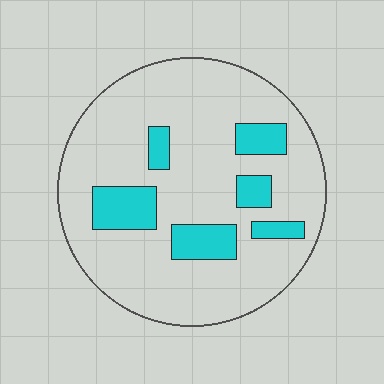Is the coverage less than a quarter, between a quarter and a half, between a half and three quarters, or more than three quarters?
Less than a quarter.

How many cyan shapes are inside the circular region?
6.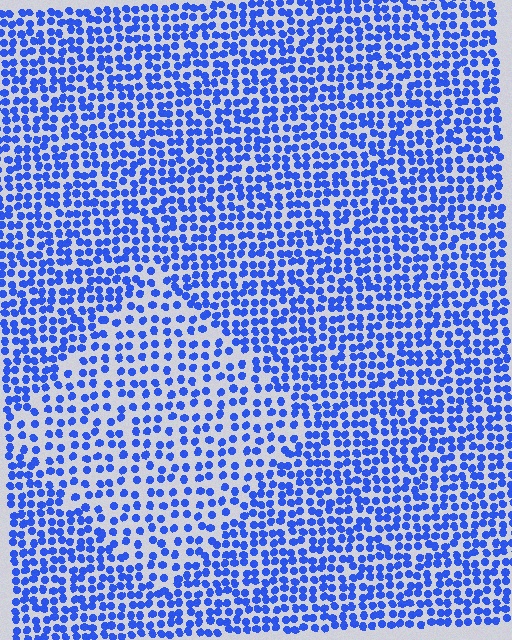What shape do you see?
I see a diamond.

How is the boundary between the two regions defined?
The boundary is defined by a change in element density (approximately 1.7x ratio). All elements are the same color, size, and shape.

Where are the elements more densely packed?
The elements are more densely packed outside the diamond boundary.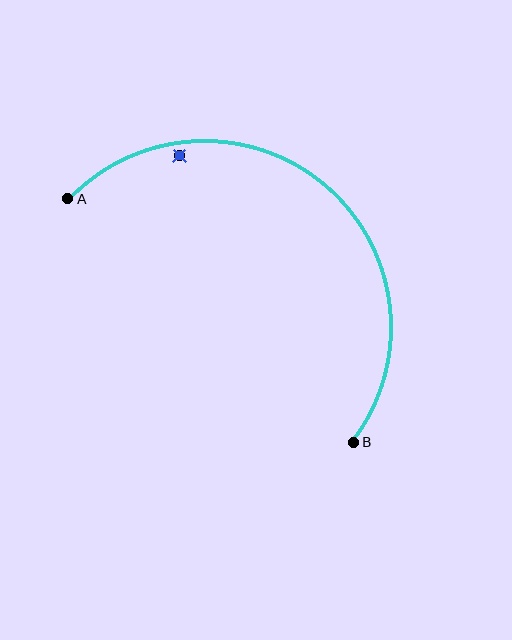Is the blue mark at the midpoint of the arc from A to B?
No — the blue mark does not lie on the arc at all. It sits slightly inside the curve.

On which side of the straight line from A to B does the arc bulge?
The arc bulges above and to the right of the straight line connecting A and B.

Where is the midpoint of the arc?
The arc midpoint is the point on the curve farthest from the straight line joining A and B. It sits above and to the right of that line.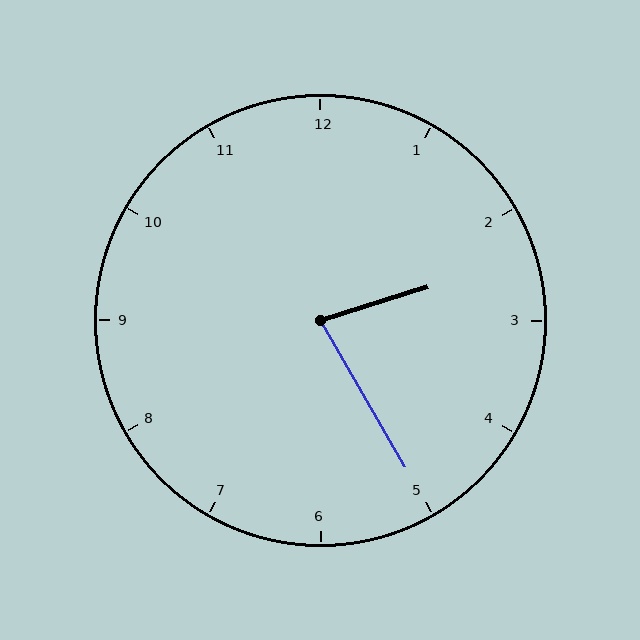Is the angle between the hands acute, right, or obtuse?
It is acute.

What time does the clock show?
2:25.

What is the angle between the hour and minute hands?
Approximately 78 degrees.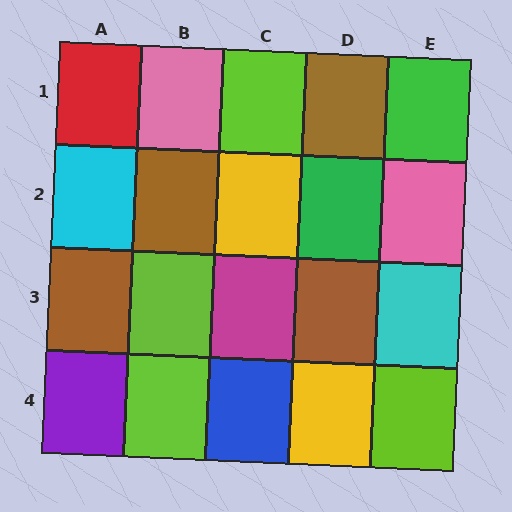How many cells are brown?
4 cells are brown.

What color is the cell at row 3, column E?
Cyan.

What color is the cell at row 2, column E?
Pink.